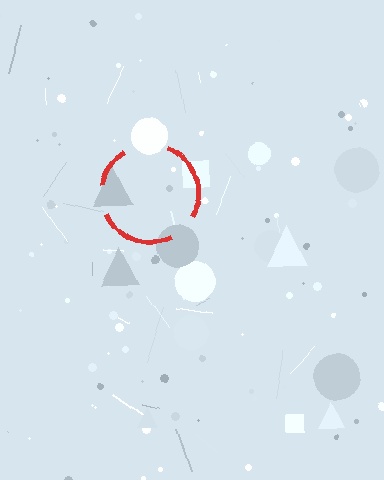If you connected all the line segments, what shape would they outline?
They would outline a circle.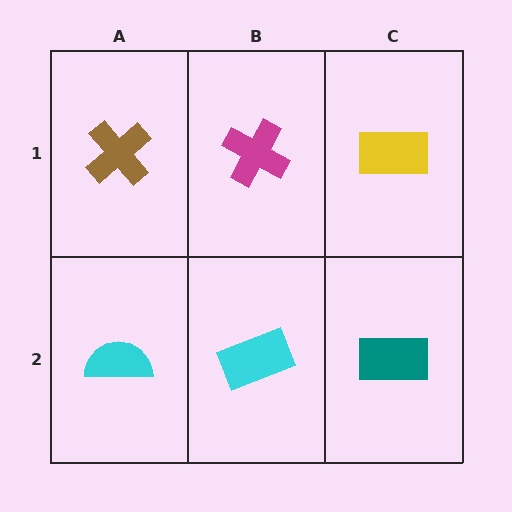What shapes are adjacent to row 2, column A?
A brown cross (row 1, column A), a cyan rectangle (row 2, column B).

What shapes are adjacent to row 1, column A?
A cyan semicircle (row 2, column A), a magenta cross (row 1, column B).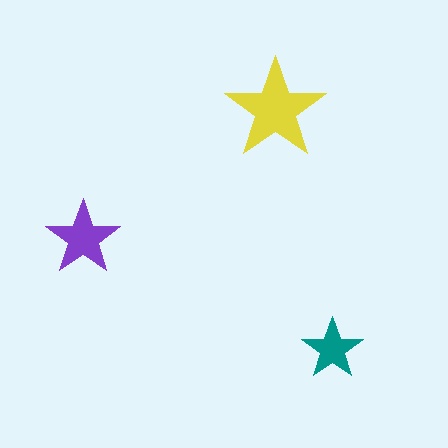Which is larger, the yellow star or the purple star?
The yellow one.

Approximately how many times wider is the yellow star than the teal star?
About 1.5 times wider.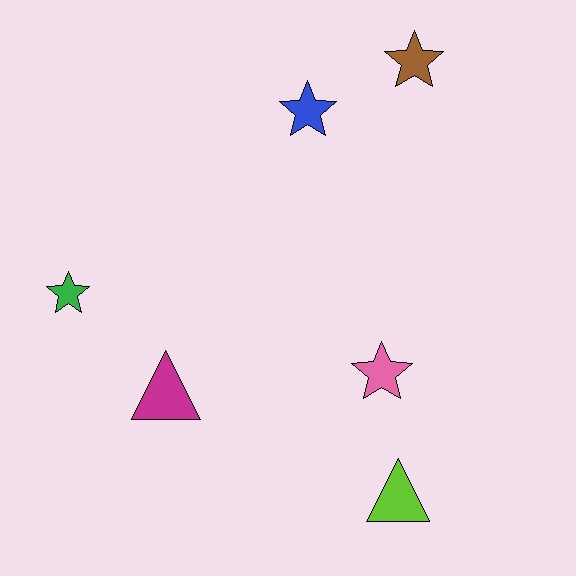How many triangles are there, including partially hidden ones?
There are 2 triangles.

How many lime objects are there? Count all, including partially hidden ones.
There is 1 lime object.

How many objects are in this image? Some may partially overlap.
There are 6 objects.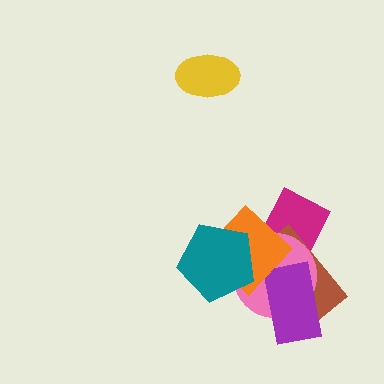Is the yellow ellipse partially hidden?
No, no other shape covers it.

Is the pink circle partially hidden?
Yes, it is partially covered by another shape.